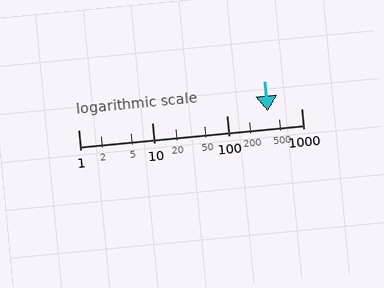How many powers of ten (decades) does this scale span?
The scale spans 3 decades, from 1 to 1000.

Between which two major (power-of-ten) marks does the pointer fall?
The pointer is between 100 and 1000.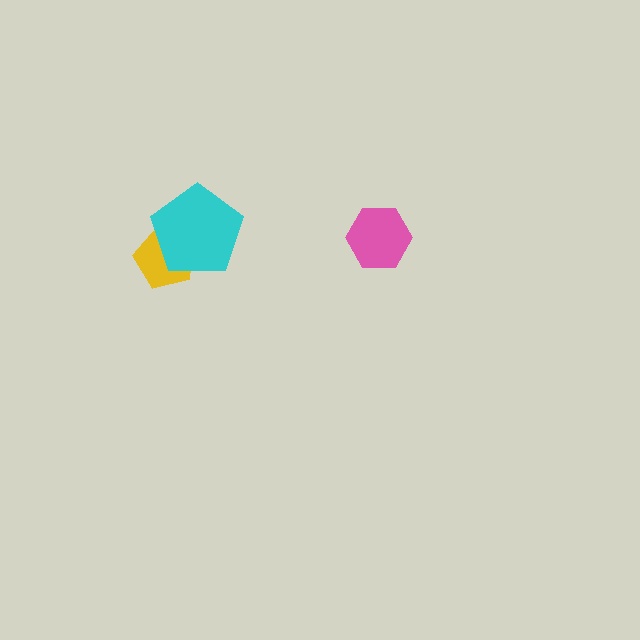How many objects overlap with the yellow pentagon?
1 object overlaps with the yellow pentagon.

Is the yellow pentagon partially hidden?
Yes, it is partially covered by another shape.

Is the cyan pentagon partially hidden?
No, no other shape covers it.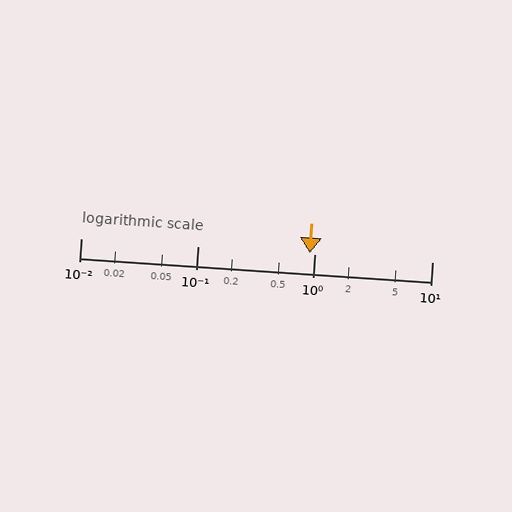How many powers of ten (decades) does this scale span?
The scale spans 3 decades, from 0.01 to 10.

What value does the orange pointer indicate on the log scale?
The pointer indicates approximately 0.9.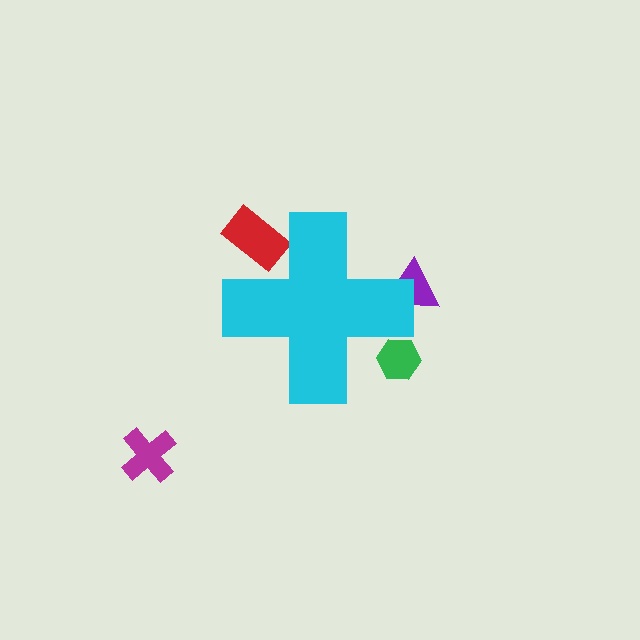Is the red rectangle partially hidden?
Yes, the red rectangle is partially hidden behind the cyan cross.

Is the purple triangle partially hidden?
Yes, the purple triangle is partially hidden behind the cyan cross.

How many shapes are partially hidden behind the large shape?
3 shapes are partially hidden.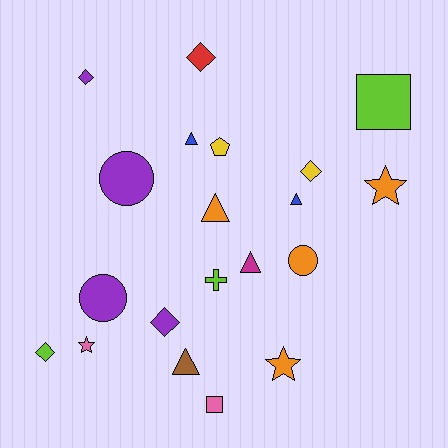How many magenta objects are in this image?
There is 1 magenta object.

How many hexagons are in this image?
There are no hexagons.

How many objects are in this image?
There are 20 objects.